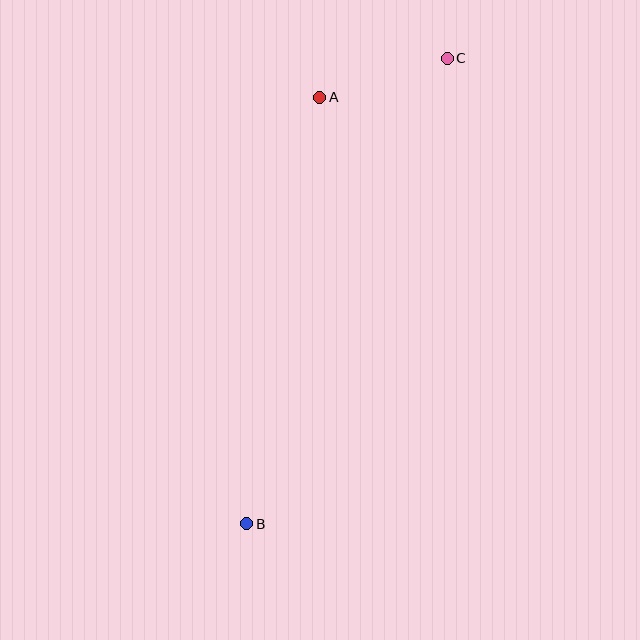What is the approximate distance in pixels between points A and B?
The distance between A and B is approximately 433 pixels.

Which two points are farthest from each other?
Points B and C are farthest from each other.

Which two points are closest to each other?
Points A and C are closest to each other.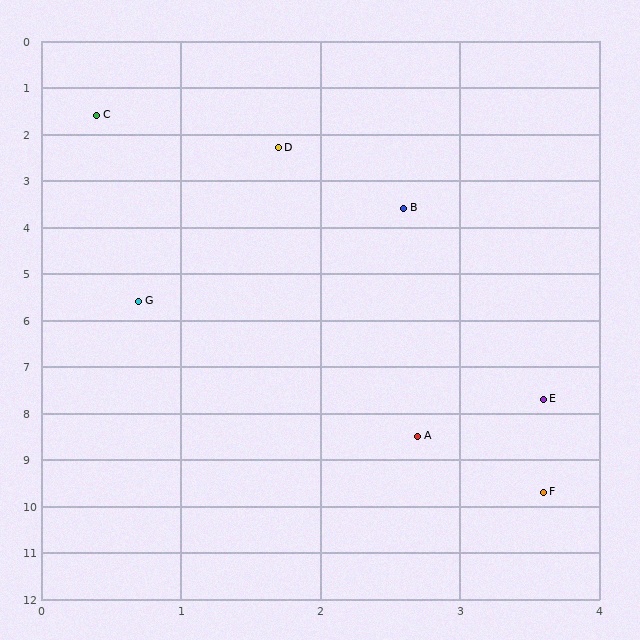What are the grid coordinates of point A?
Point A is at approximately (2.7, 8.5).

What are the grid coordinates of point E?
Point E is at approximately (3.6, 7.7).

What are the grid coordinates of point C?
Point C is at approximately (0.4, 1.6).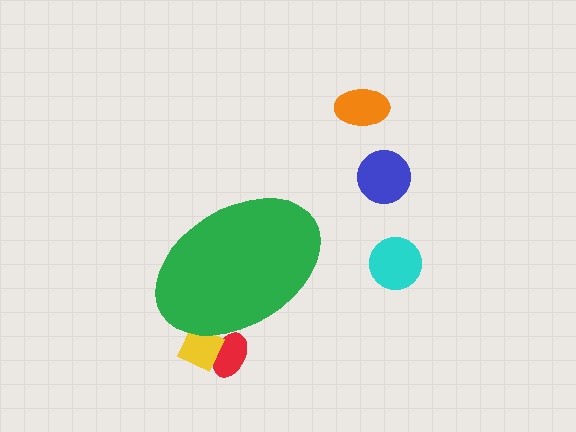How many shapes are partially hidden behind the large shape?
2 shapes are partially hidden.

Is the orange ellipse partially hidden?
No, the orange ellipse is fully visible.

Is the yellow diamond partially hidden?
Yes, the yellow diamond is partially hidden behind the green ellipse.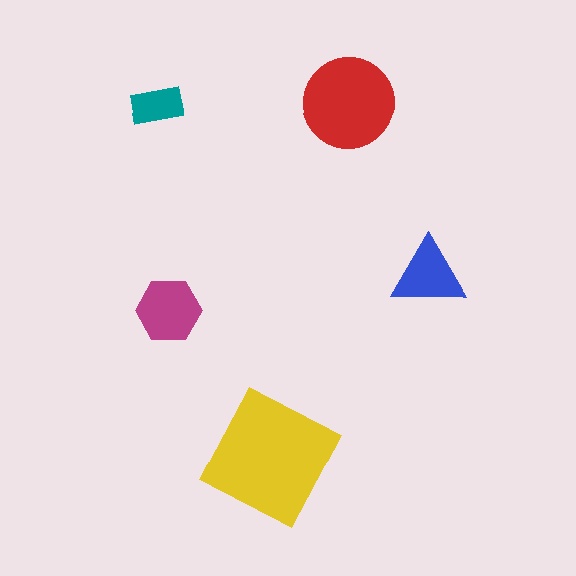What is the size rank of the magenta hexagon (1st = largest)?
3rd.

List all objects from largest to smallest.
The yellow square, the red circle, the magenta hexagon, the blue triangle, the teal rectangle.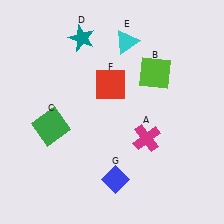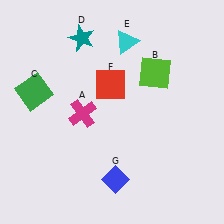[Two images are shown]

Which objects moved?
The objects that moved are: the magenta cross (A), the green square (C).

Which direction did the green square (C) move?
The green square (C) moved up.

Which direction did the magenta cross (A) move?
The magenta cross (A) moved left.